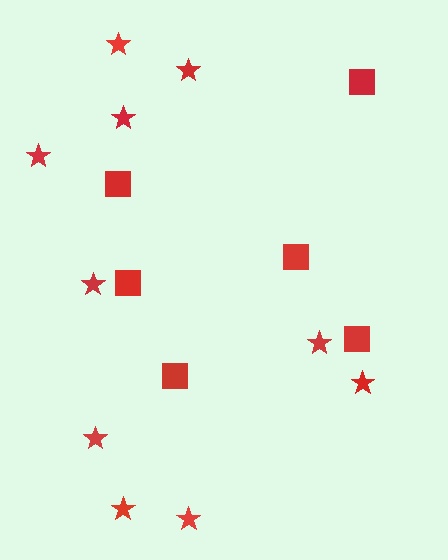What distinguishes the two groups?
There are 2 groups: one group of squares (6) and one group of stars (10).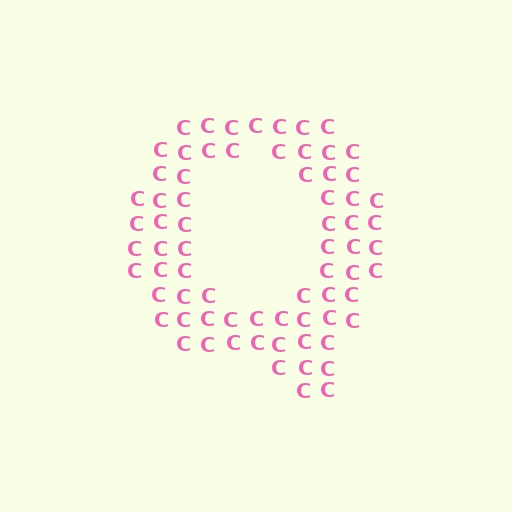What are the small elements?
The small elements are letter C's.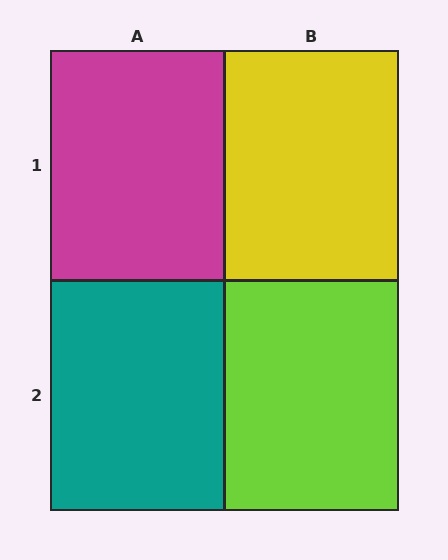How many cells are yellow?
1 cell is yellow.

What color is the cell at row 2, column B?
Lime.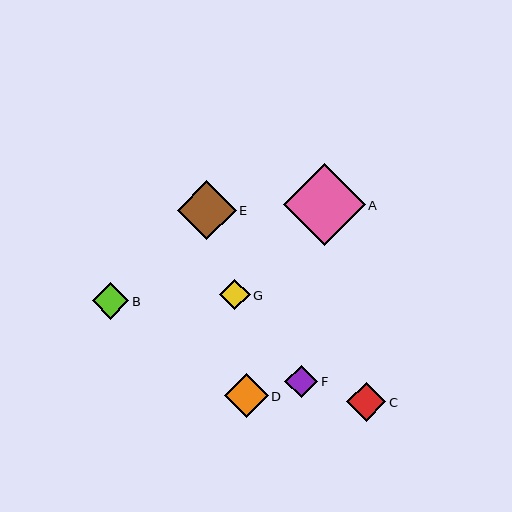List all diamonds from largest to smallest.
From largest to smallest: A, E, D, C, B, F, G.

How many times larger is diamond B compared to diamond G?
Diamond B is approximately 1.2 times the size of diamond G.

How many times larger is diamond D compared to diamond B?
Diamond D is approximately 1.2 times the size of diamond B.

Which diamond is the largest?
Diamond A is the largest with a size of approximately 82 pixels.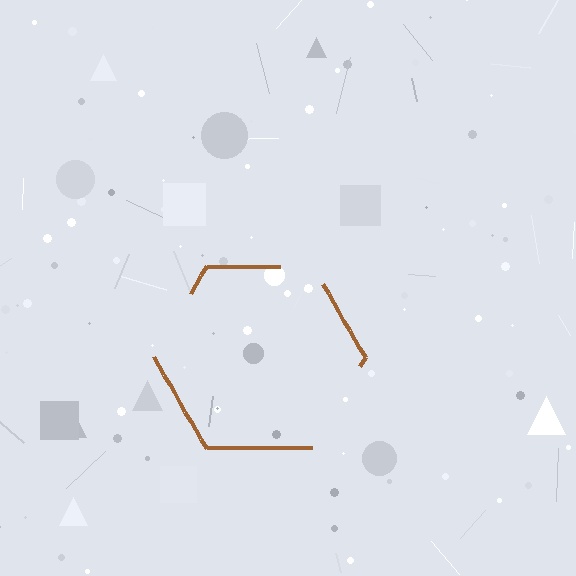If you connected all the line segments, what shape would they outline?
They would outline a hexagon.